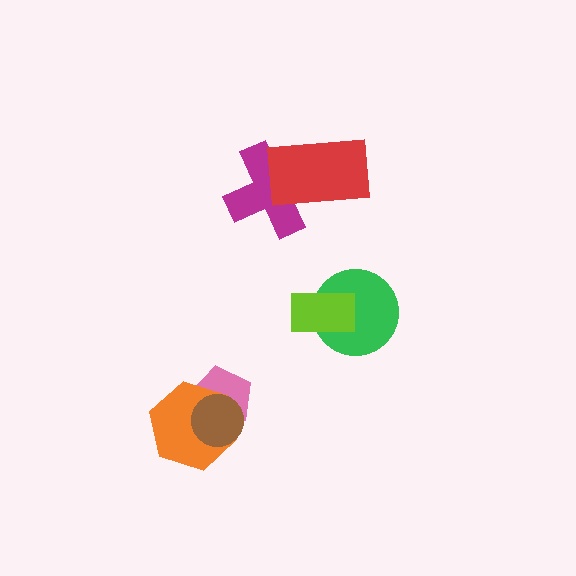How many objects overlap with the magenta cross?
1 object overlaps with the magenta cross.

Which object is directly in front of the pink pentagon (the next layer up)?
The orange hexagon is directly in front of the pink pentagon.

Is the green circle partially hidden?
Yes, it is partially covered by another shape.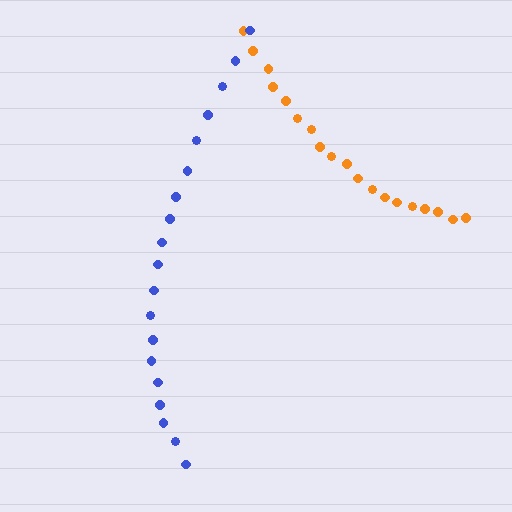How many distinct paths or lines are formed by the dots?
There are 2 distinct paths.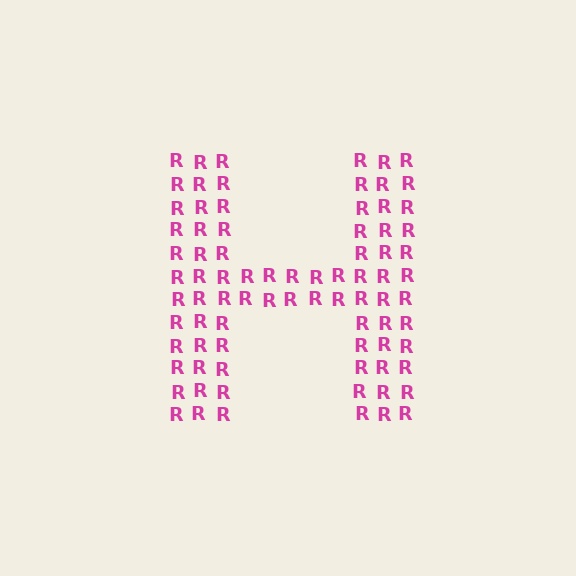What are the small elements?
The small elements are letter R's.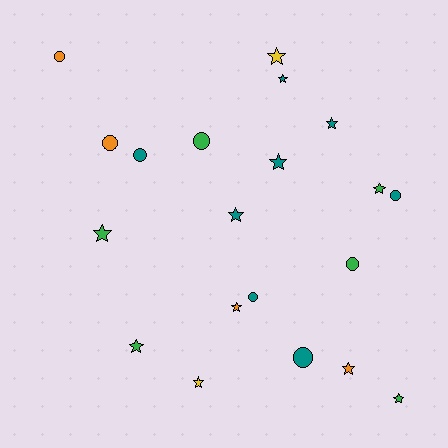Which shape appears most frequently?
Star, with 12 objects.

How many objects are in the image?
There are 20 objects.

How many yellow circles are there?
There are no yellow circles.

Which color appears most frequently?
Teal, with 8 objects.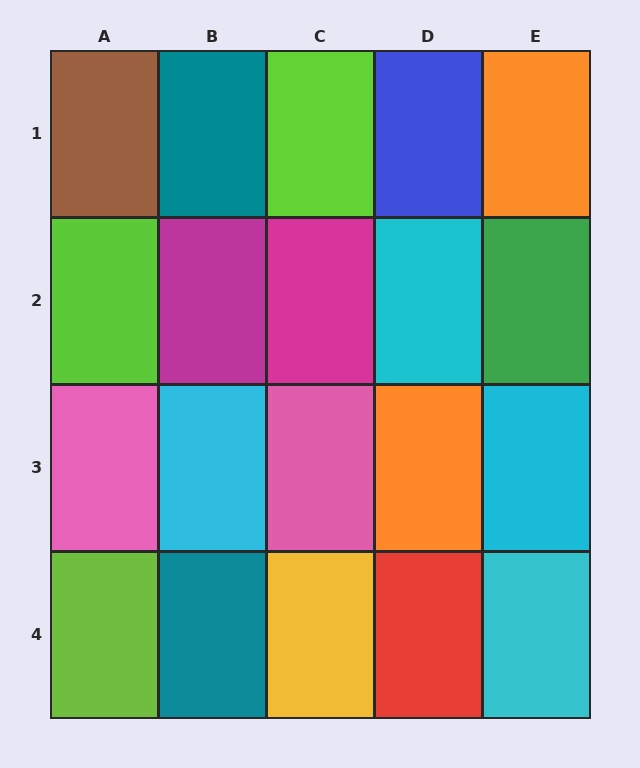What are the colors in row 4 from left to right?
Lime, teal, yellow, red, cyan.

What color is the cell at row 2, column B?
Magenta.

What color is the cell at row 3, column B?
Cyan.